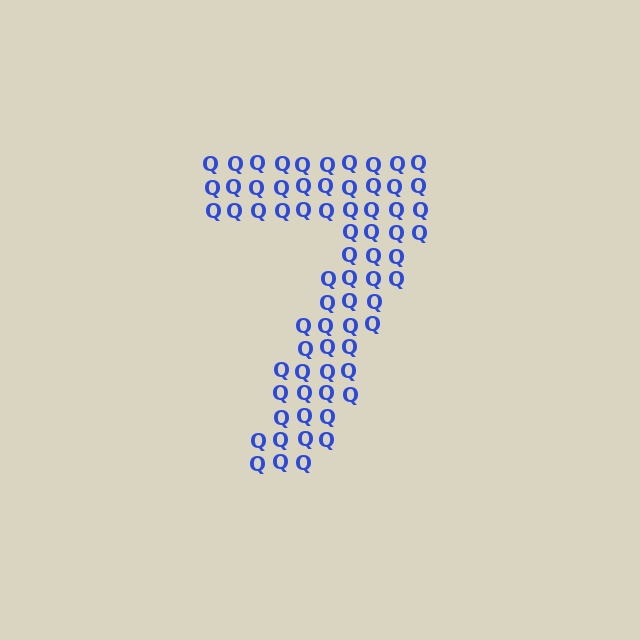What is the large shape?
The large shape is the digit 7.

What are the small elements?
The small elements are letter Q's.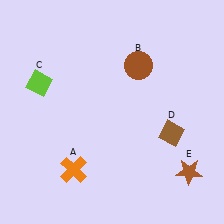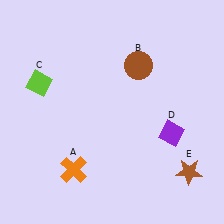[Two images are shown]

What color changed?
The diamond (D) changed from brown in Image 1 to purple in Image 2.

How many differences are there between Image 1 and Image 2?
There is 1 difference between the two images.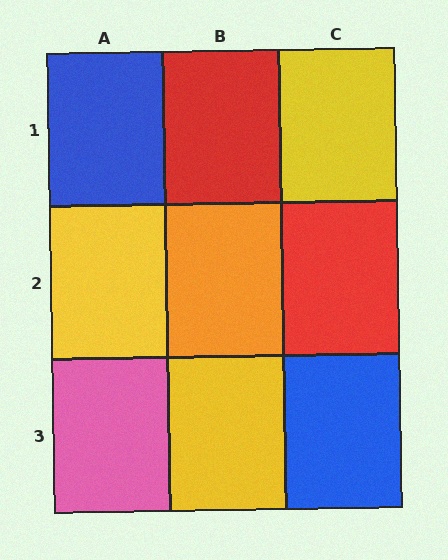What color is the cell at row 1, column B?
Red.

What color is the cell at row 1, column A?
Blue.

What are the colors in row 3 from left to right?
Pink, yellow, blue.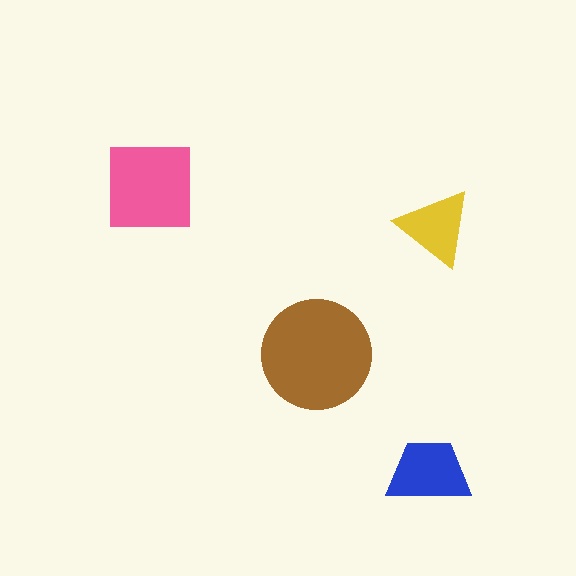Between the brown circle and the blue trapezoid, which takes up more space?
The brown circle.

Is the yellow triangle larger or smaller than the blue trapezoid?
Smaller.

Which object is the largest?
The brown circle.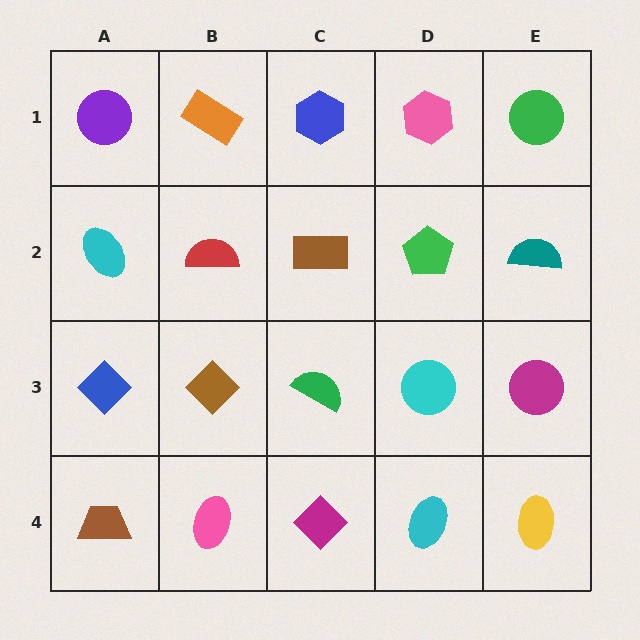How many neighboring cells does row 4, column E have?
2.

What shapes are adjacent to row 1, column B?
A red semicircle (row 2, column B), a purple circle (row 1, column A), a blue hexagon (row 1, column C).